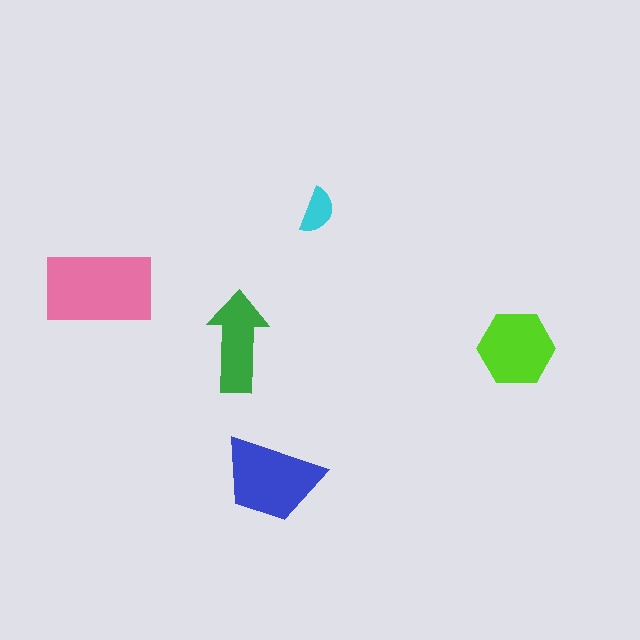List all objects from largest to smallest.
The pink rectangle, the blue trapezoid, the lime hexagon, the green arrow, the cyan semicircle.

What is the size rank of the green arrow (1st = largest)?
4th.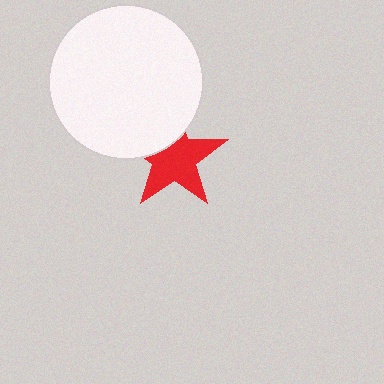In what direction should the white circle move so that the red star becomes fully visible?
The white circle should move up. That is the shortest direction to clear the overlap and leave the red star fully visible.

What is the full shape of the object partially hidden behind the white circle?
The partially hidden object is a red star.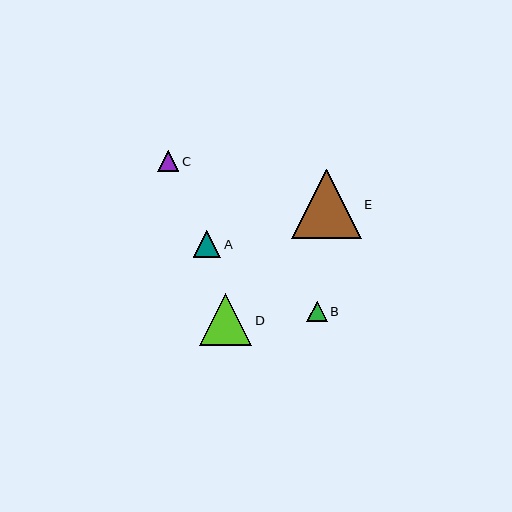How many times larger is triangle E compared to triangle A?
Triangle E is approximately 2.6 times the size of triangle A.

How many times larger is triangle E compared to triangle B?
Triangle E is approximately 3.4 times the size of triangle B.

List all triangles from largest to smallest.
From largest to smallest: E, D, A, C, B.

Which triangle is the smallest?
Triangle B is the smallest with a size of approximately 20 pixels.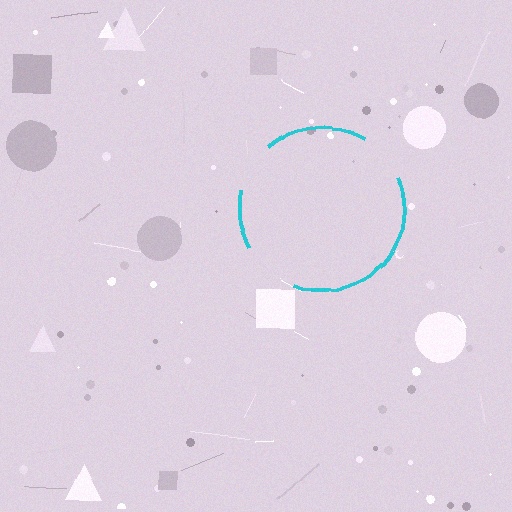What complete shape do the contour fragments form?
The contour fragments form a circle.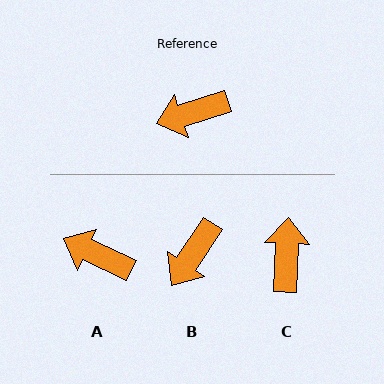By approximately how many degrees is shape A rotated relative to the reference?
Approximately 42 degrees clockwise.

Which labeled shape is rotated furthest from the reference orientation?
C, about 110 degrees away.